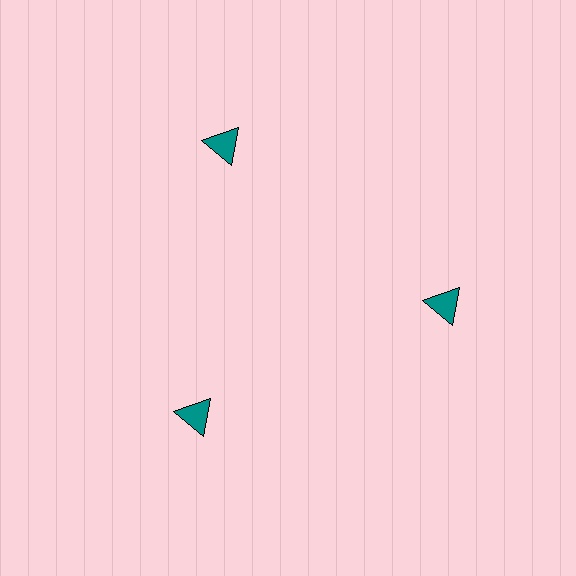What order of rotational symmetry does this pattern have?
This pattern has 3-fold rotational symmetry.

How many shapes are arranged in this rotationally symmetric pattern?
There are 3 shapes, arranged in 3 groups of 1.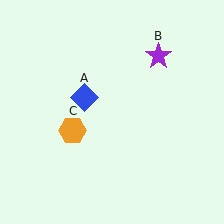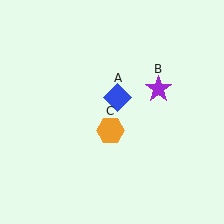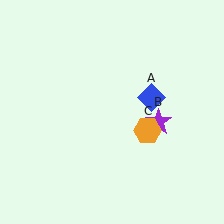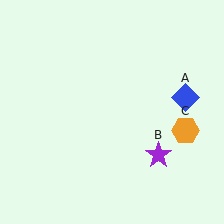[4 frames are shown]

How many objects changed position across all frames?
3 objects changed position: blue diamond (object A), purple star (object B), orange hexagon (object C).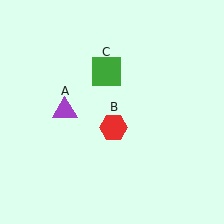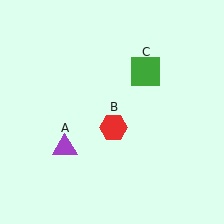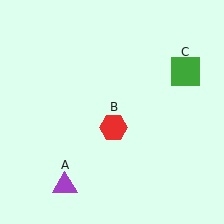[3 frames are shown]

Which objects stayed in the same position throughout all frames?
Red hexagon (object B) remained stationary.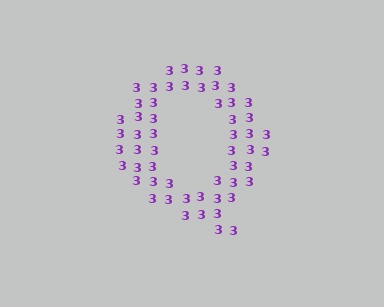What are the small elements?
The small elements are digit 3's.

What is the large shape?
The large shape is the letter Q.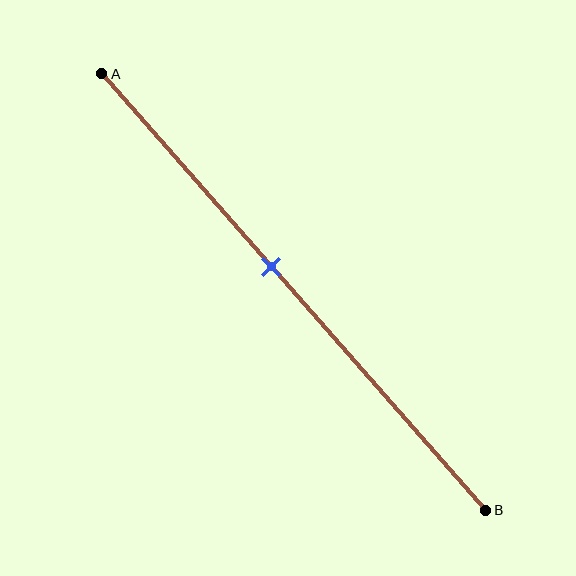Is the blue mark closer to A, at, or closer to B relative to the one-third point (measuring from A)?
The blue mark is closer to point B than the one-third point of segment AB.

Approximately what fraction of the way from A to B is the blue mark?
The blue mark is approximately 45% of the way from A to B.